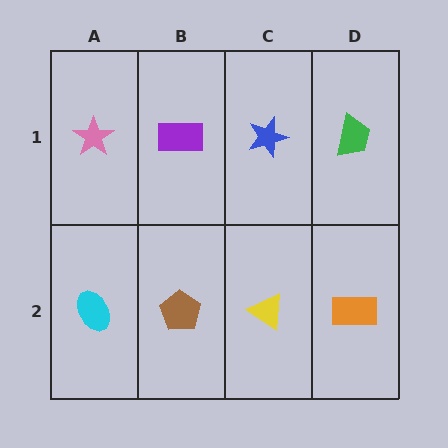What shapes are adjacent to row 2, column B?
A purple rectangle (row 1, column B), a cyan ellipse (row 2, column A), a yellow triangle (row 2, column C).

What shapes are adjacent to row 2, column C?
A blue star (row 1, column C), a brown pentagon (row 2, column B), an orange rectangle (row 2, column D).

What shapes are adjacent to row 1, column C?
A yellow triangle (row 2, column C), a purple rectangle (row 1, column B), a green trapezoid (row 1, column D).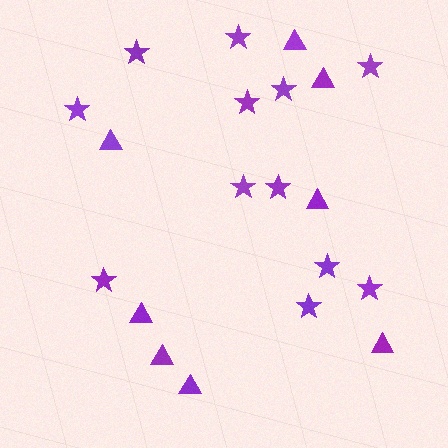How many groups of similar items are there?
There are 2 groups: one group of stars (12) and one group of triangles (8).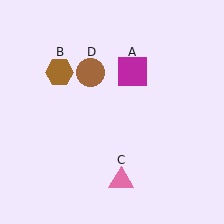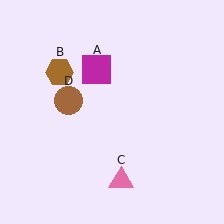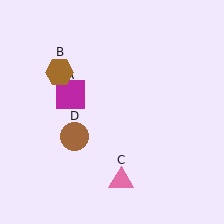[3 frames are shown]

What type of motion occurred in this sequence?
The magenta square (object A), brown circle (object D) rotated counterclockwise around the center of the scene.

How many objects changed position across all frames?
2 objects changed position: magenta square (object A), brown circle (object D).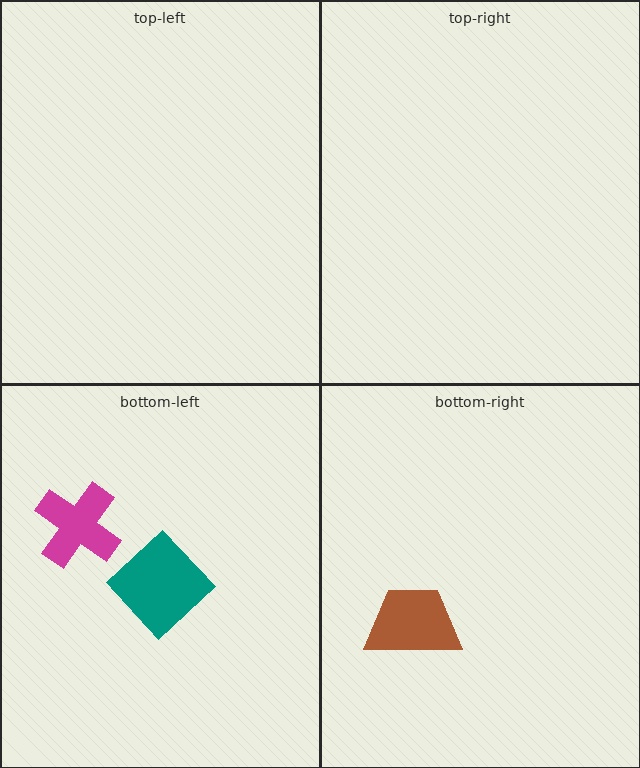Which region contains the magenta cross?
The bottom-left region.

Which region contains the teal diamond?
The bottom-left region.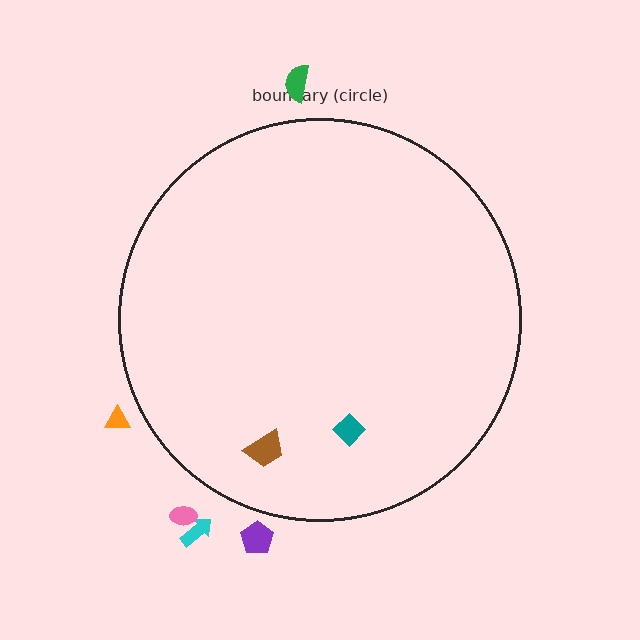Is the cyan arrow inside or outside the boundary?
Outside.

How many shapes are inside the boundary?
2 inside, 5 outside.